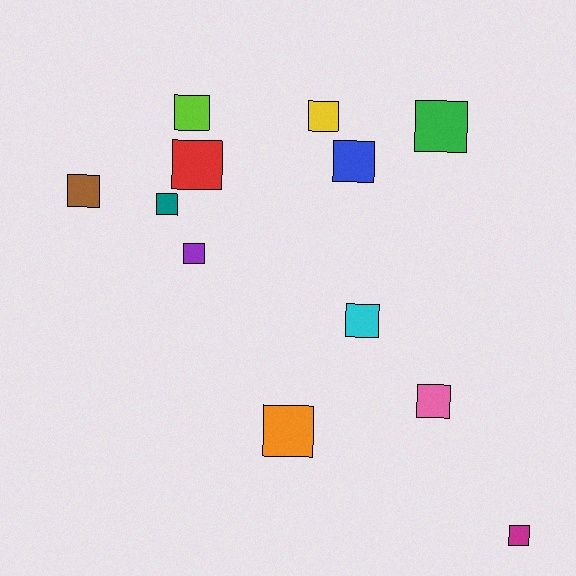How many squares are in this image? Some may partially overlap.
There are 12 squares.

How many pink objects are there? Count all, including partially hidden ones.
There is 1 pink object.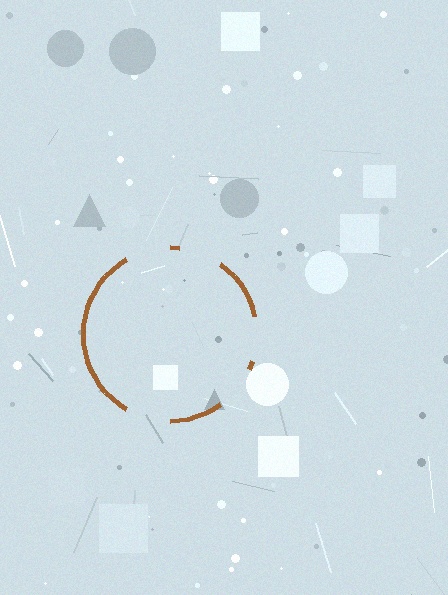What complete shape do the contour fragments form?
The contour fragments form a circle.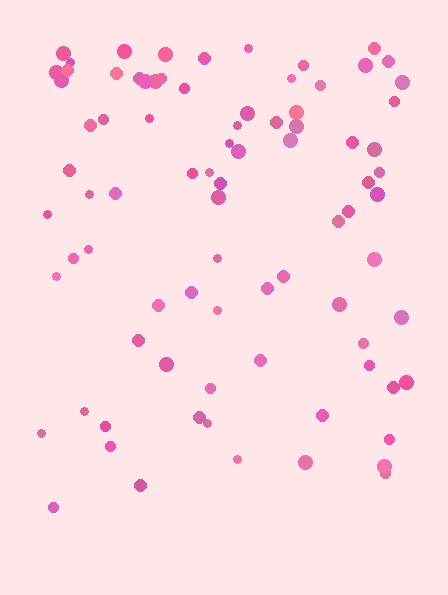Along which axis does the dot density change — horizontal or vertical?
Vertical.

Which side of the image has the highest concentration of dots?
The top.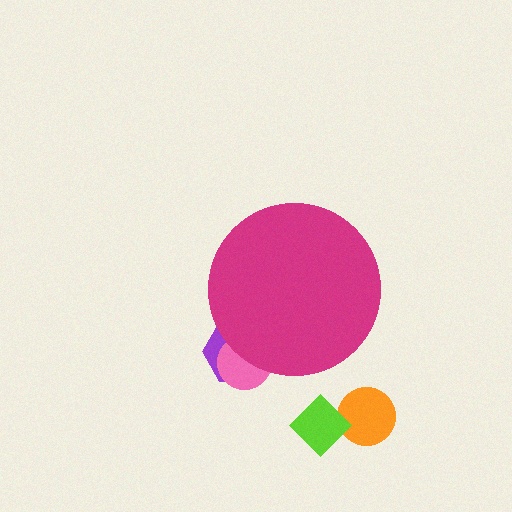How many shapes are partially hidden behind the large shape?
2 shapes are partially hidden.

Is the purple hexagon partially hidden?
Yes, the purple hexagon is partially hidden behind the magenta circle.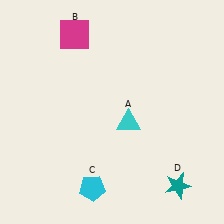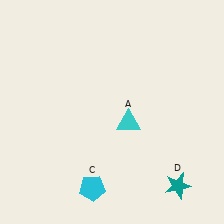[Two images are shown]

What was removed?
The magenta square (B) was removed in Image 2.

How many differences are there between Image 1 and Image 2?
There is 1 difference between the two images.